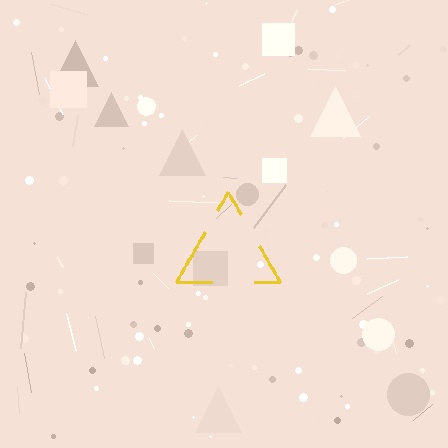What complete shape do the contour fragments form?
The contour fragments form a triangle.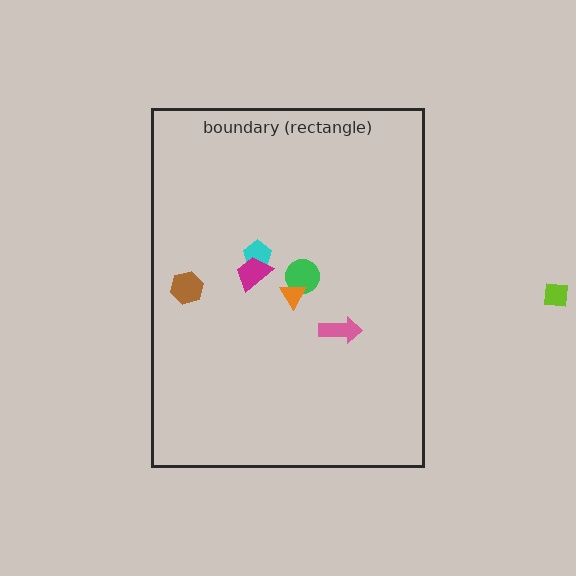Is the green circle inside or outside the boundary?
Inside.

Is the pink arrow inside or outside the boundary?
Inside.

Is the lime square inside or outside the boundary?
Outside.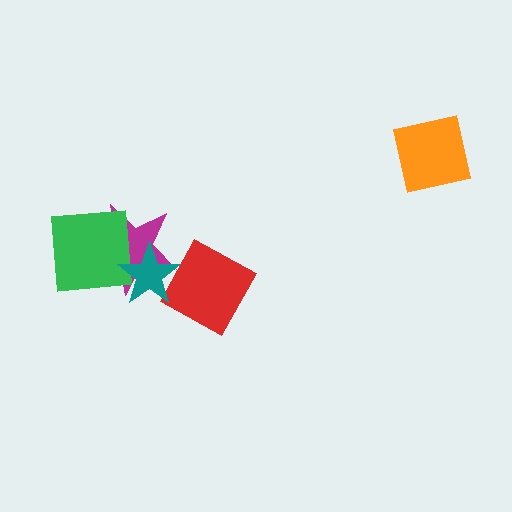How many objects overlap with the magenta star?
2 objects overlap with the magenta star.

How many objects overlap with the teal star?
3 objects overlap with the teal star.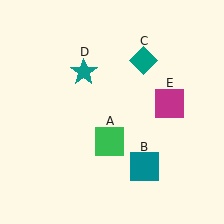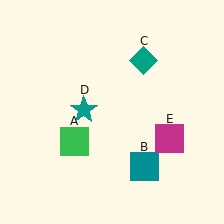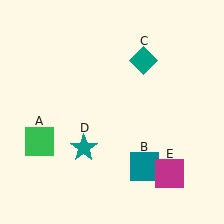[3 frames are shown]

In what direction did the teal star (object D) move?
The teal star (object D) moved down.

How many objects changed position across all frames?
3 objects changed position: green square (object A), teal star (object D), magenta square (object E).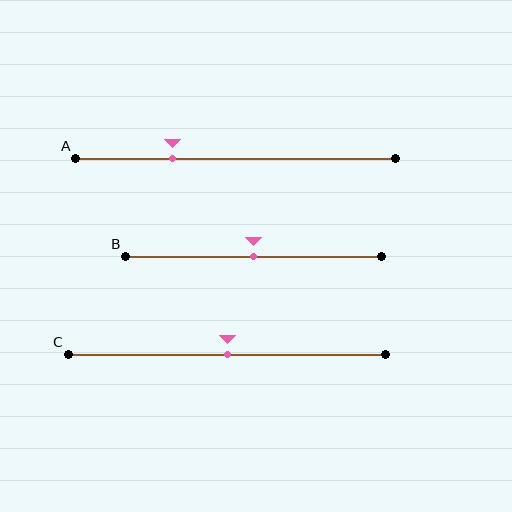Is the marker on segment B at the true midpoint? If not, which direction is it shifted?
Yes, the marker on segment B is at the true midpoint.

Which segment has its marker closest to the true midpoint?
Segment B has its marker closest to the true midpoint.